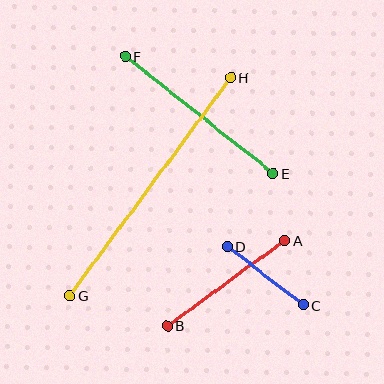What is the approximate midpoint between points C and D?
The midpoint is at approximately (265, 276) pixels.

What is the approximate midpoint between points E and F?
The midpoint is at approximately (199, 115) pixels.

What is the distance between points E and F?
The distance is approximately 189 pixels.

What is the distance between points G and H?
The distance is approximately 271 pixels.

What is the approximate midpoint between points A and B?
The midpoint is at approximately (226, 283) pixels.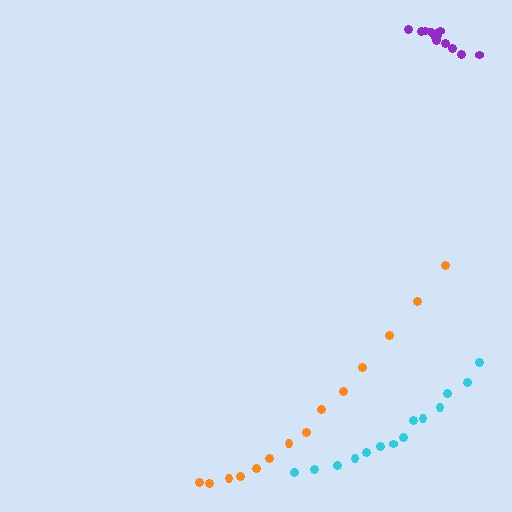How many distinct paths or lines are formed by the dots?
There are 3 distinct paths.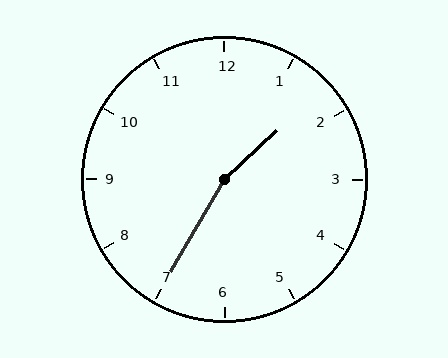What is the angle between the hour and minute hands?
Approximately 162 degrees.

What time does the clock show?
1:35.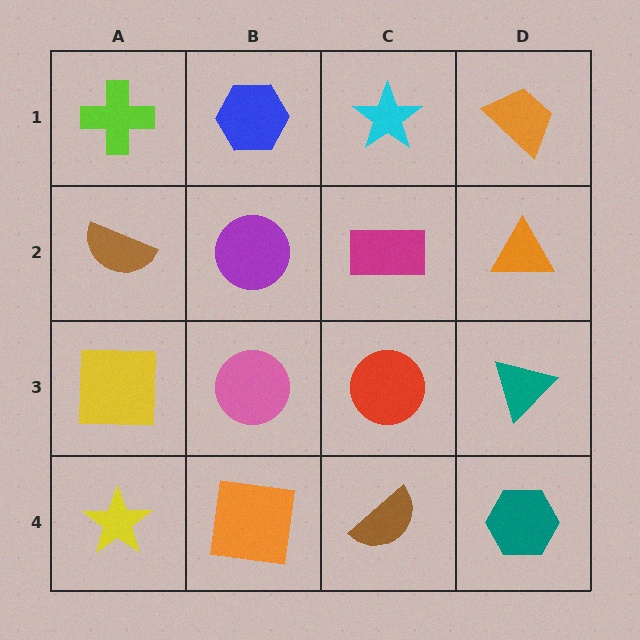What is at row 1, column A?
A lime cross.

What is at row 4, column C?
A brown semicircle.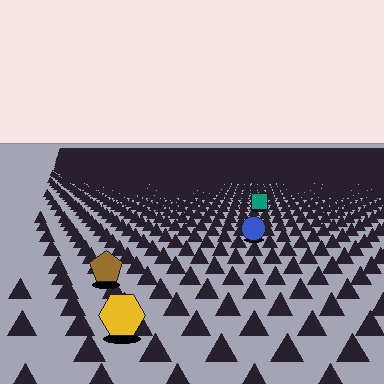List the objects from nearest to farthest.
From nearest to farthest: the yellow hexagon, the brown pentagon, the blue circle, the teal square.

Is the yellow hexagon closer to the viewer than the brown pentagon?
Yes. The yellow hexagon is closer — you can tell from the texture gradient: the ground texture is coarser near it.